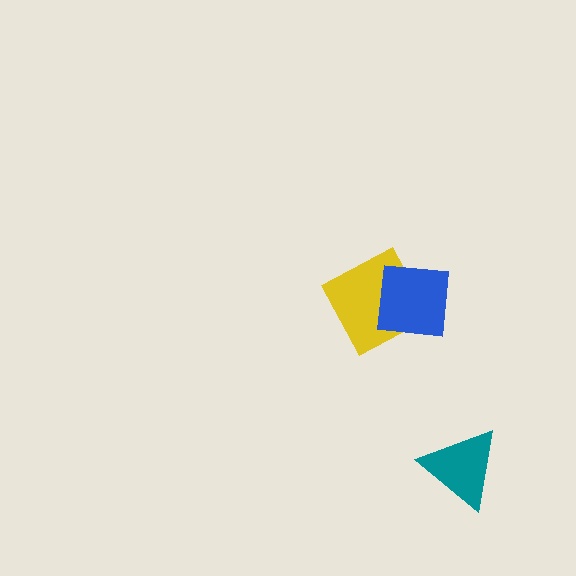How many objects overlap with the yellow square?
1 object overlaps with the yellow square.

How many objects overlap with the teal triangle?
0 objects overlap with the teal triangle.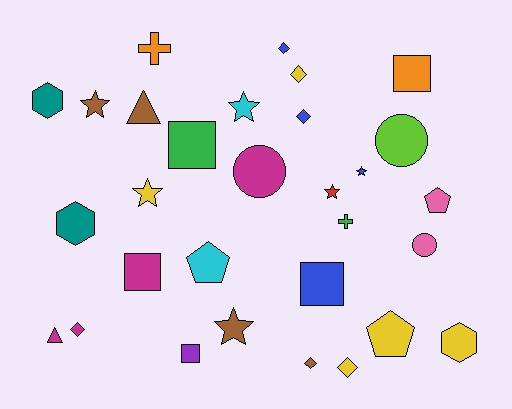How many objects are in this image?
There are 30 objects.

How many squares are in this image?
There are 5 squares.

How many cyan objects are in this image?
There are 2 cyan objects.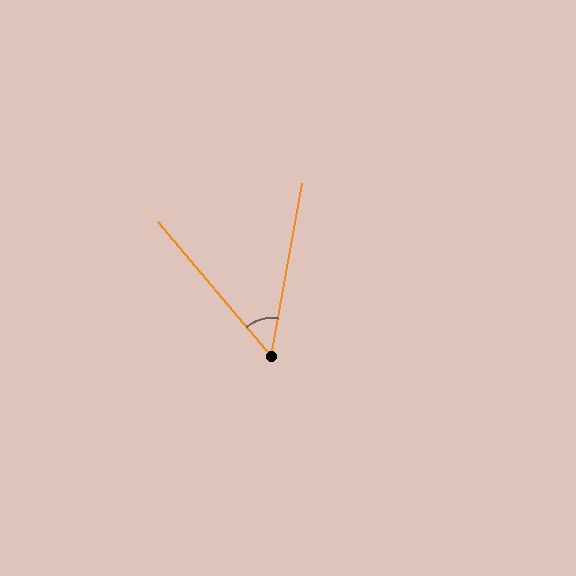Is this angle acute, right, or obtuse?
It is acute.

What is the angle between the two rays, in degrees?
Approximately 51 degrees.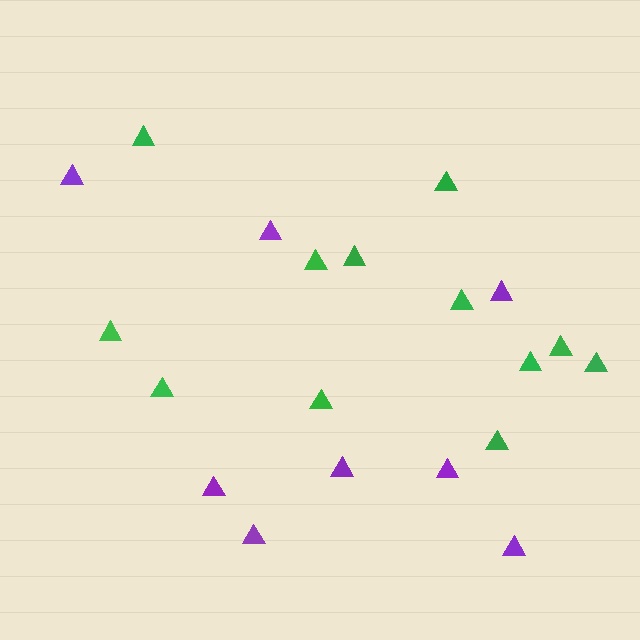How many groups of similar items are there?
There are 2 groups: one group of green triangles (12) and one group of purple triangles (8).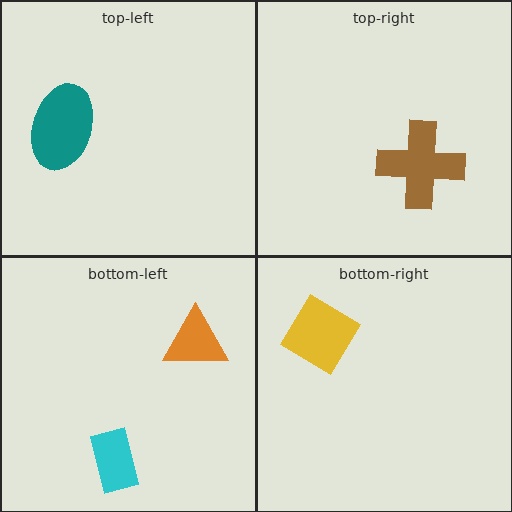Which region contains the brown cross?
The top-right region.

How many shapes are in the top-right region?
1.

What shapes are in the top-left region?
The teal ellipse.